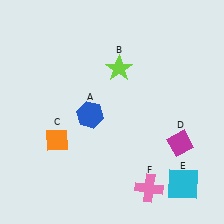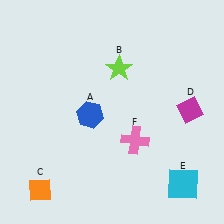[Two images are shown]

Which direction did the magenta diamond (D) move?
The magenta diamond (D) moved up.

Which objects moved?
The objects that moved are: the orange diamond (C), the magenta diamond (D), the pink cross (F).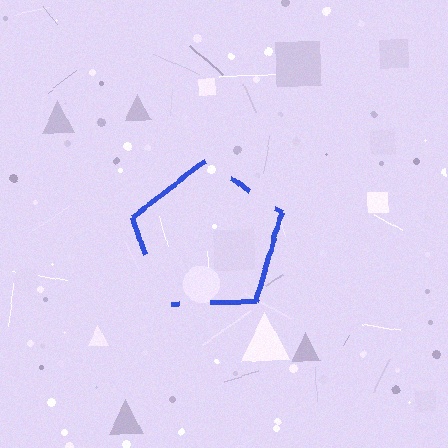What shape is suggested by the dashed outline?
The dashed outline suggests a pentagon.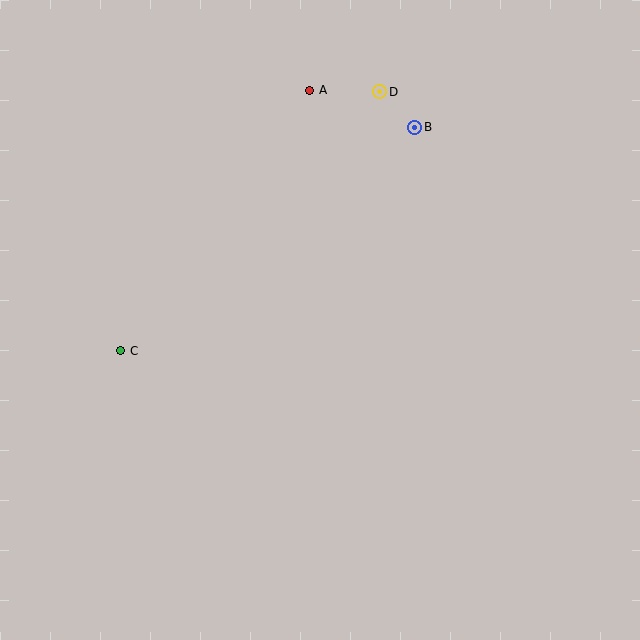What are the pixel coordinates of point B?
Point B is at (415, 127).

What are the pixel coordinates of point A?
Point A is at (310, 90).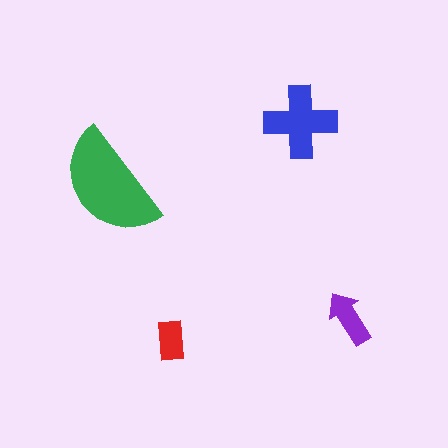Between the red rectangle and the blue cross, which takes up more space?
The blue cross.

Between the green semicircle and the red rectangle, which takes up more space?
The green semicircle.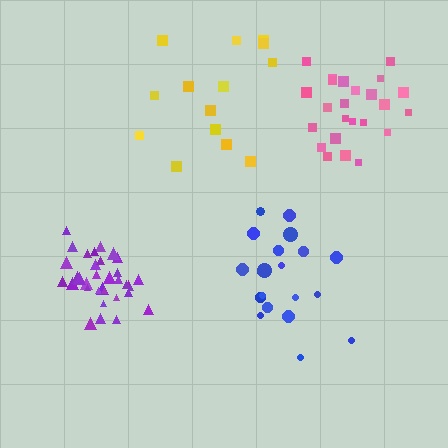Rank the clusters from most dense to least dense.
purple, pink, blue, yellow.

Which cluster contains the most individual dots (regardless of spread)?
Purple (34).